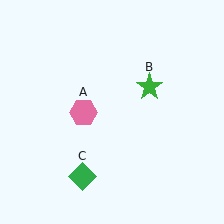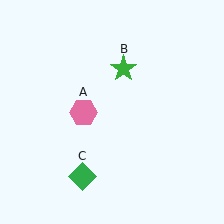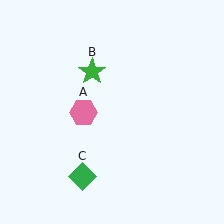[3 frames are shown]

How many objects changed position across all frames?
1 object changed position: green star (object B).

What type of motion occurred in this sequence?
The green star (object B) rotated counterclockwise around the center of the scene.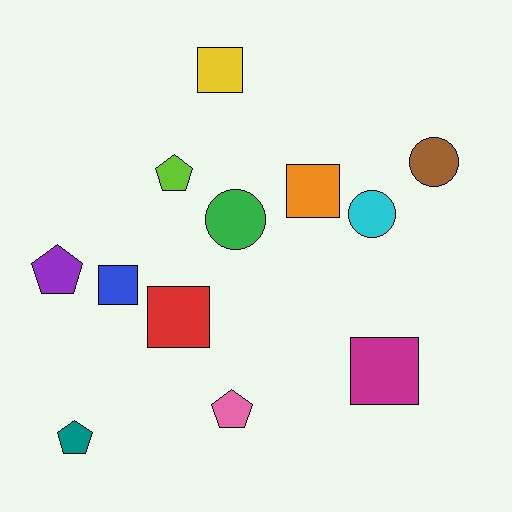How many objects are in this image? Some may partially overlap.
There are 12 objects.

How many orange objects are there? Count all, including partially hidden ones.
There is 1 orange object.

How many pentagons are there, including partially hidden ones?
There are 4 pentagons.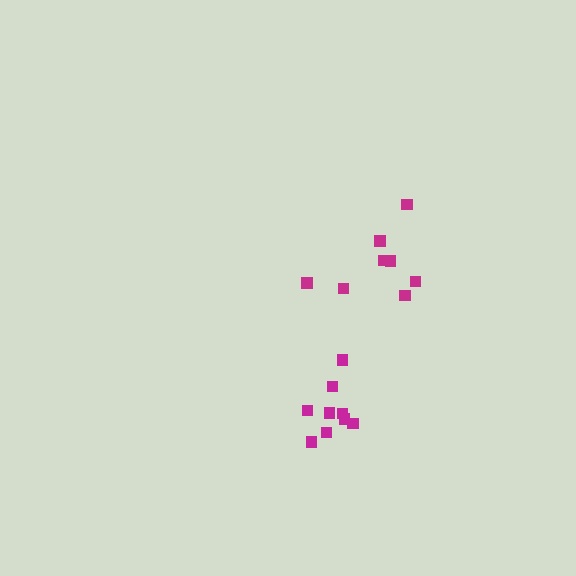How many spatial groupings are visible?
There are 2 spatial groupings.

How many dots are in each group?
Group 1: 8 dots, Group 2: 9 dots (17 total).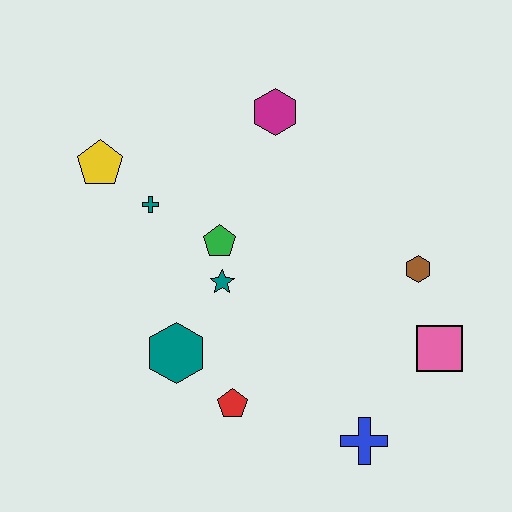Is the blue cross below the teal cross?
Yes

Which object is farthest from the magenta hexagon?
The blue cross is farthest from the magenta hexagon.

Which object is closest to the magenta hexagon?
The green pentagon is closest to the magenta hexagon.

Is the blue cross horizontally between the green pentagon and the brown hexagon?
Yes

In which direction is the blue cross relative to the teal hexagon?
The blue cross is to the right of the teal hexagon.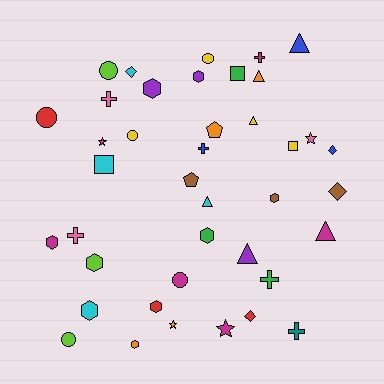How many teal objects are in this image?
There is 1 teal object.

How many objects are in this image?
There are 40 objects.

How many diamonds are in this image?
There are 4 diamonds.